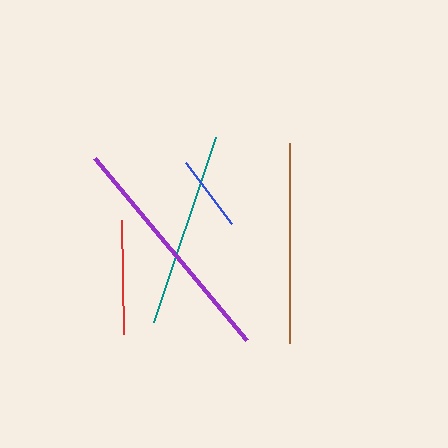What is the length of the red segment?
The red segment is approximately 114 pixels long.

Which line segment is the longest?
The purple line is the longest at approximately 237 pixels.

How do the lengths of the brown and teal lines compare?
The brown and teal lines are approximately the same length.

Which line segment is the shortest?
The blue line is the shortest at approximately 76 pixels.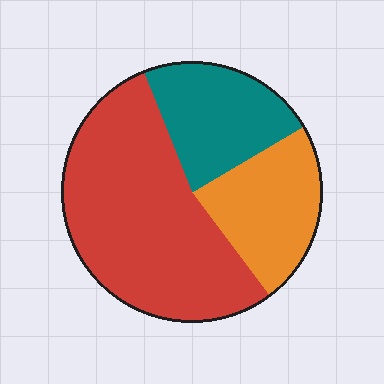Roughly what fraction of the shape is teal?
Teal takes up about one quarter (1/4) of the shape.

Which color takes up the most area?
Red, at roughly 55%.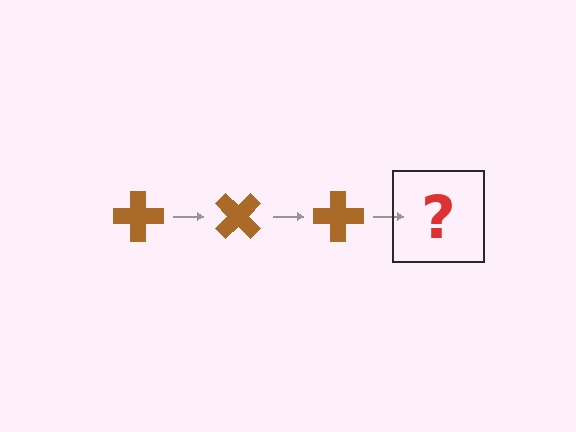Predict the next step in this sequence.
The next step is a brown cross rotated 135 degrees.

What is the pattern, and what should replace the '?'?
The pattern is that the cross rotates 45 degrees each step. The '?' should be a brown cross rotated 135 degrees.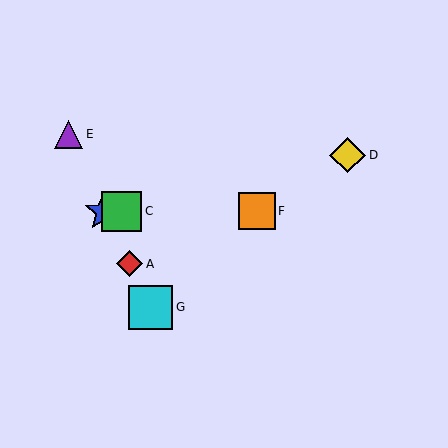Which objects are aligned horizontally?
Objects B, C, F are aligned horizontally.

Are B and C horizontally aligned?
Yes, both are at y≈211.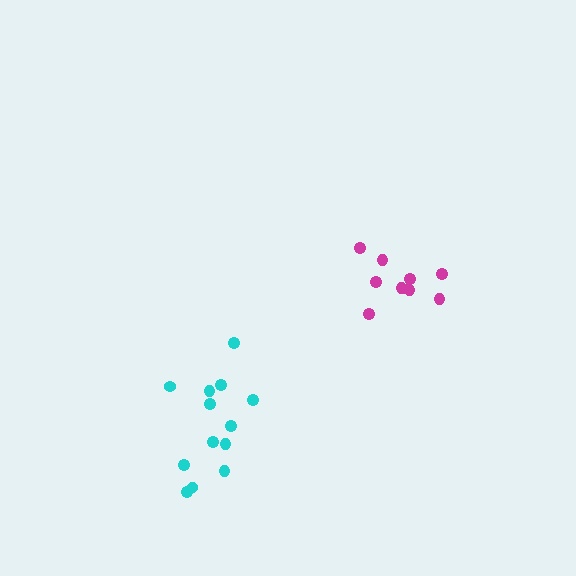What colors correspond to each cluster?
The clusters are colored: cyan, magenta.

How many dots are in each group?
Group 1: 13 dots, Group 2: 10 dots (23 total).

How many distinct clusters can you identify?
There are 2 distinct clusters.